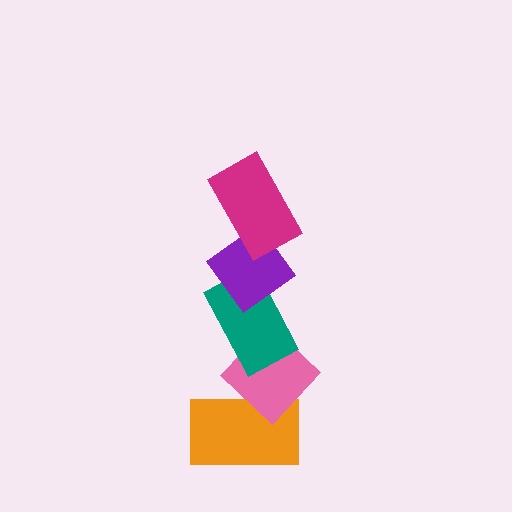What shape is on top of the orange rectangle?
The pink diamond is on top of the orange rectangle.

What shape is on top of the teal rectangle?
The purple diamond is on top of the teal rectangle.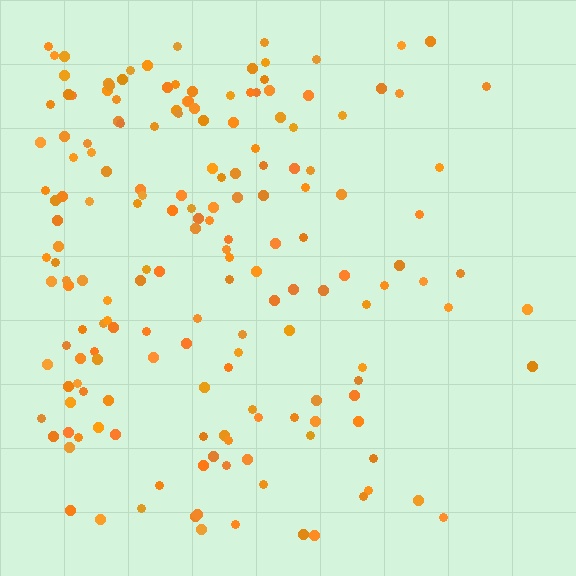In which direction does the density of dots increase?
From right to left, with the left side densest.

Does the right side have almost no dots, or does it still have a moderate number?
Still a moderate number, just noticeably fewer than the left.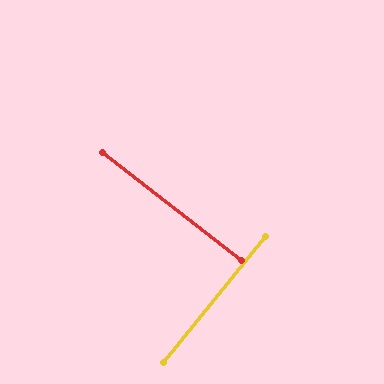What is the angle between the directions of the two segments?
Approximately 89 degrees.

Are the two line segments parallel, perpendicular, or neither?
Perpendicular — they meet at approximately 89°.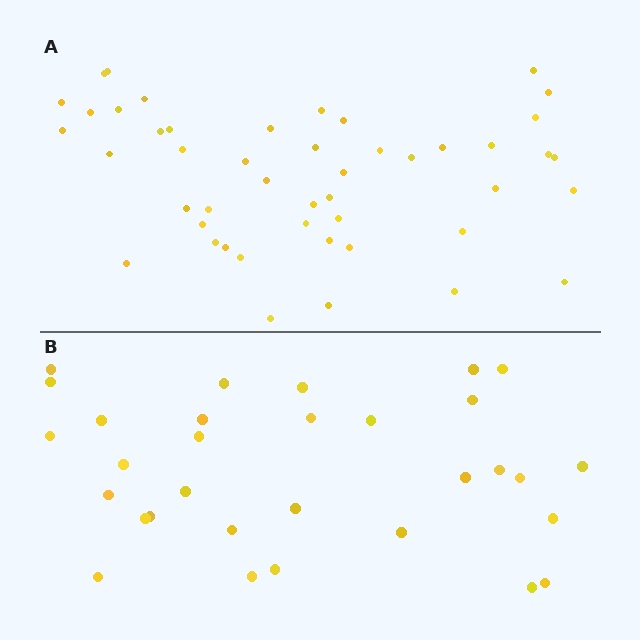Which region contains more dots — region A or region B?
Region A (the top region) has more dots.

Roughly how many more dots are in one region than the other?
Region A has approximately 15 more dots than region B.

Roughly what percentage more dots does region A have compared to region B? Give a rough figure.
About 50% more.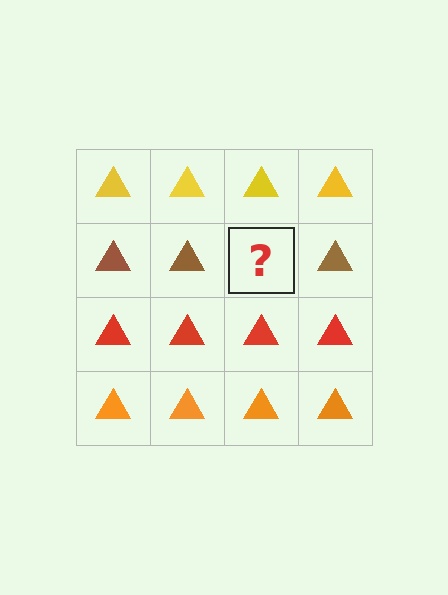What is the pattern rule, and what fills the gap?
The rule is that each row has a consistent color. The gap should be filled with a brown triangle.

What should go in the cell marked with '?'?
The missing cell should contain a brown triangle.